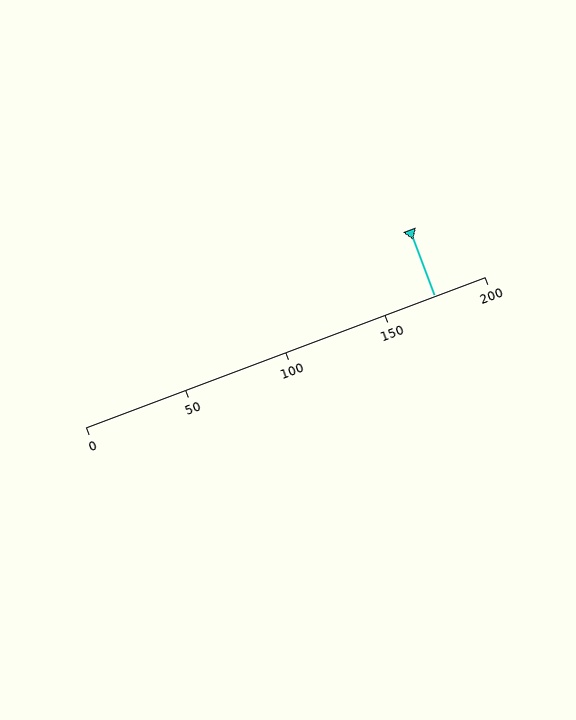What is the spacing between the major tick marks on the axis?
The major ticks are spaced 50 apart.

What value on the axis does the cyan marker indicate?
The marker indicates approximately 175.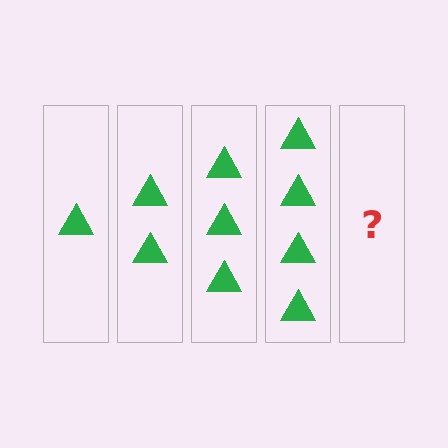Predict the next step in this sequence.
The next step is 5 triangles.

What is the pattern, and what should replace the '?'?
The pattern is that each step adds one more triangle. The '?' should be 5 triangles.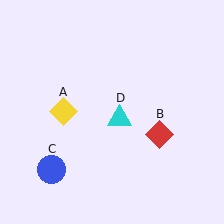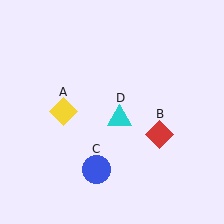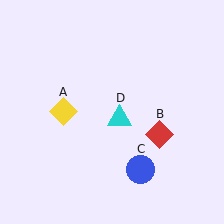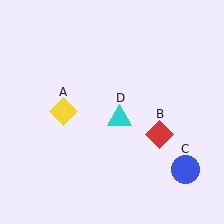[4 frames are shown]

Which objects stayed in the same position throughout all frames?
Yellow diamond (object A) and red diamond (object B) and cyan triangle (object D) remained stationary.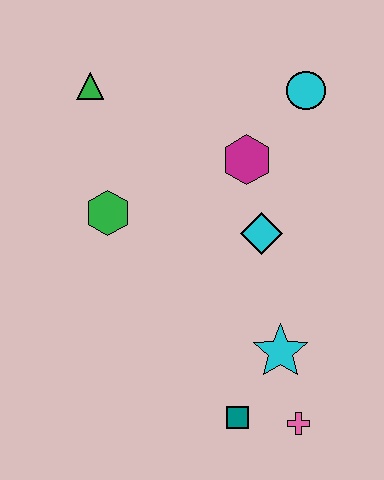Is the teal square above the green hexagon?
No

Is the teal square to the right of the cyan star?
No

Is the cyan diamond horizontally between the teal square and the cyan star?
Yes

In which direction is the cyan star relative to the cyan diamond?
The cyan star is below the cyan diamond.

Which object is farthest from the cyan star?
The green triangle is farthest from the cyan star.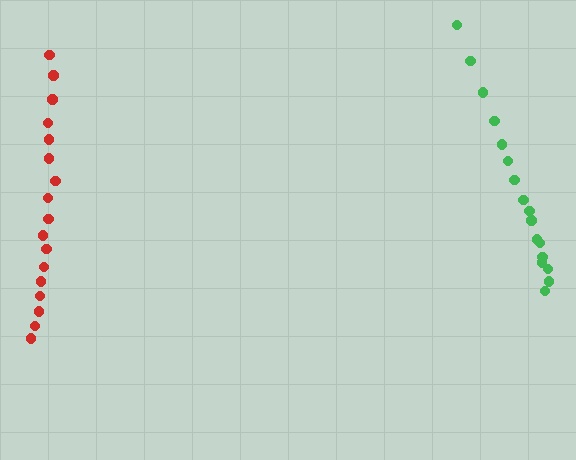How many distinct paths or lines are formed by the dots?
There are 2 distinct paths.